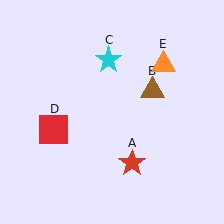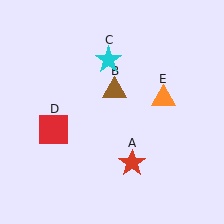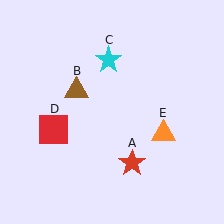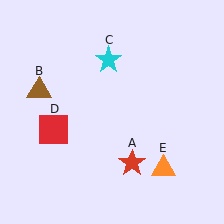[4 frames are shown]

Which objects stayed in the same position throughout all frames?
Red star (object A) and cyan star (object C) and red square (object D) remained stationary.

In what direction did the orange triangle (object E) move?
The orange triangle (object E) moved down.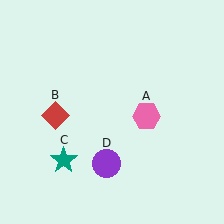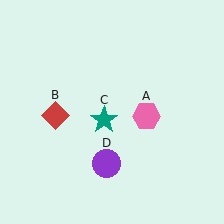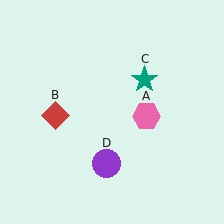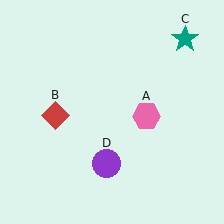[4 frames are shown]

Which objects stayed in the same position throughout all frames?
Pink hexagon (object A) and red diamond (object B) and purple circle (object D) remained stationary.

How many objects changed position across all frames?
1 object changed position: teal star (object C).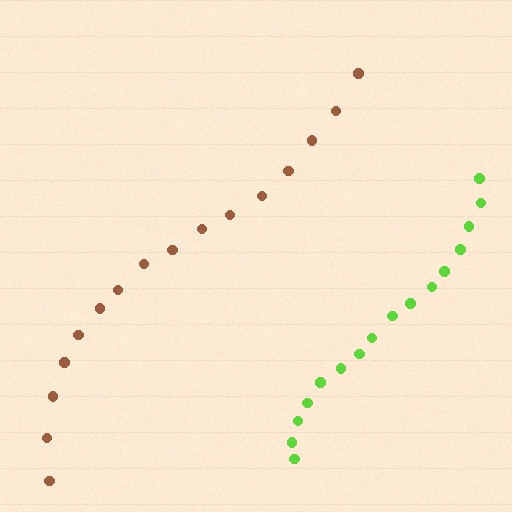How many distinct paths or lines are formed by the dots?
There are 2 distinct paths.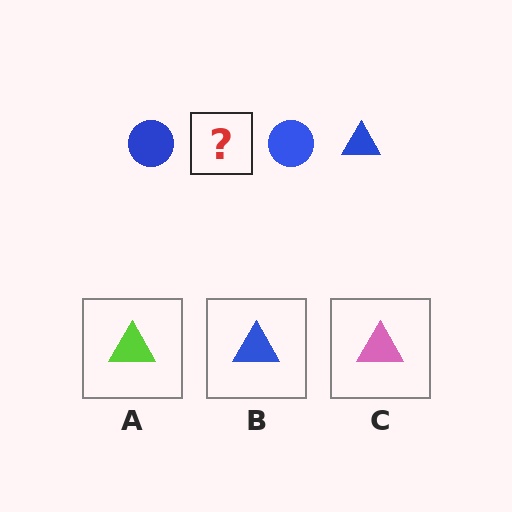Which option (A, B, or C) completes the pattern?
B.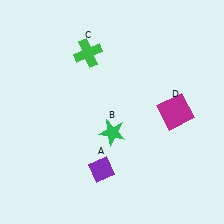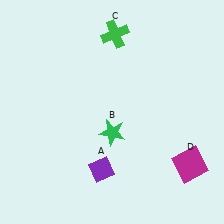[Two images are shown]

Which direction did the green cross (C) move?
The green cross (C) moved right.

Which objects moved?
The objects that moved are: the green cross (C), the magenta square (D).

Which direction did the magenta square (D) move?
The magenta square (D) moved down.